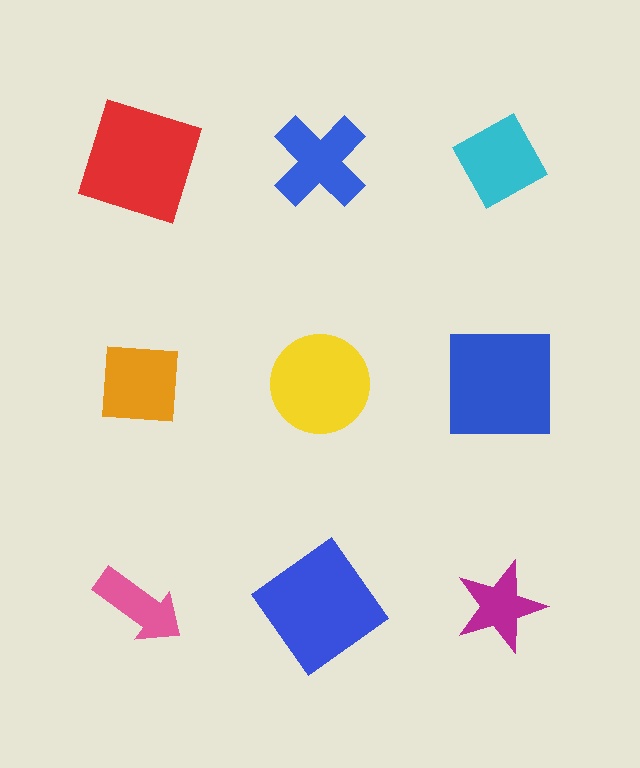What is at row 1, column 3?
A cyan diamond.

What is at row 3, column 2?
A blue diamond.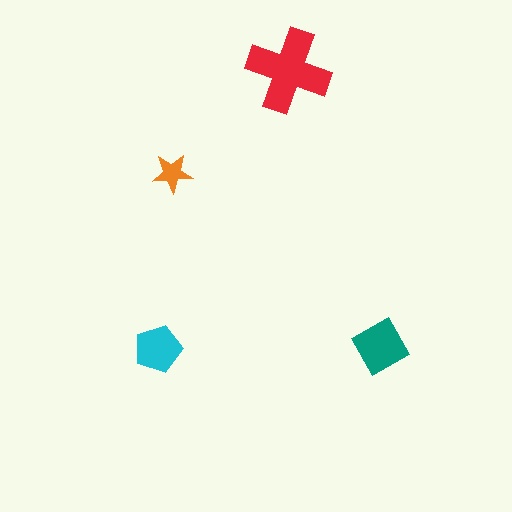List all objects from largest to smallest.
The red cross, the teal square, the cyan pentagon, the orange star.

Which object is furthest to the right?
The teal square is rightmost.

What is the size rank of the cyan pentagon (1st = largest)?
3rd.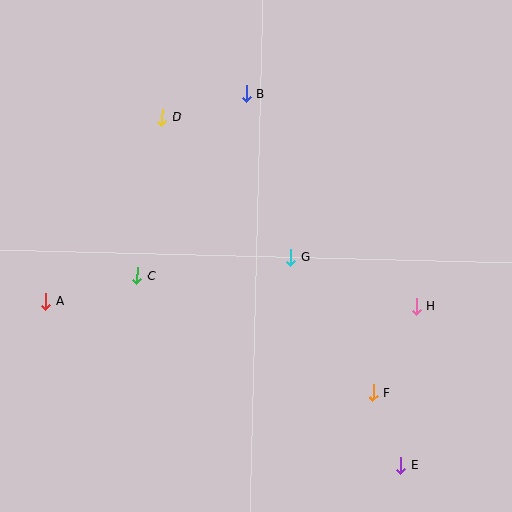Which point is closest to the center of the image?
Point G at (291, 257) is closest to the center.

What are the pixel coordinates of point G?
Point G is at (291, 257).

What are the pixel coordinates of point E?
Point E is at (400, 465).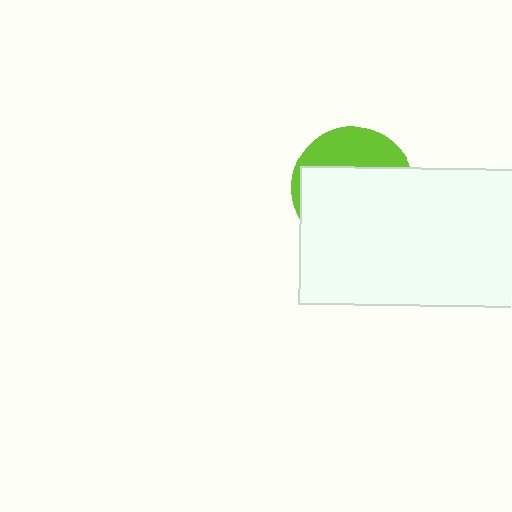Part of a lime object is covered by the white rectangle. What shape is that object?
It is a circle.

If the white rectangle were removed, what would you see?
You would see the complete lime circle.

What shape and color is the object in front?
The object in front is a white rectangle.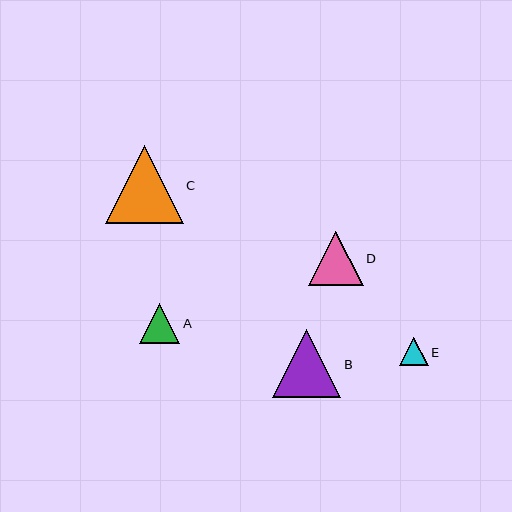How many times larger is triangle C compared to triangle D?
Triangle C is approximately 1.4 times the size of triangle D.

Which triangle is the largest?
Triangle C is the largest with a size of approximately 78 pixels.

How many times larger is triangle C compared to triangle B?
Triangle C is approximately 1.1 times the size of triangle B.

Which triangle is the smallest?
Triangle E is the smallest with a size of approximately 29 pixels.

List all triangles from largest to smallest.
From largest to smallest: C, B, D, A, E.